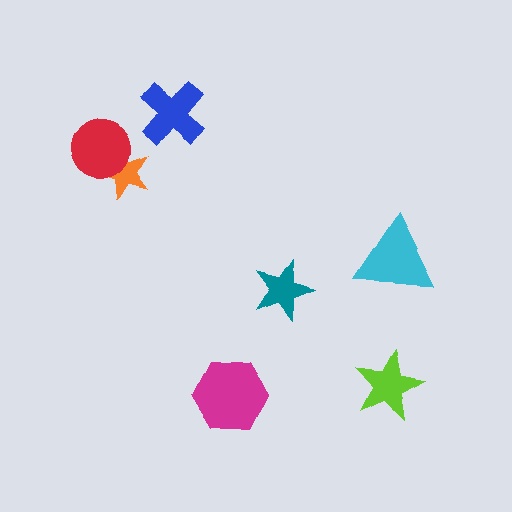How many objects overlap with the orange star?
1 object overlaps with the orange star.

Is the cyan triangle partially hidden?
No, no other shape covers it.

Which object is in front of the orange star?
The red circle is in front of the orange star.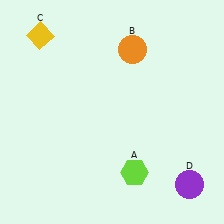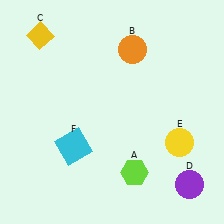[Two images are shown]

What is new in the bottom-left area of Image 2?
A cyan square (F) was added in the bottom-left area of Image 2.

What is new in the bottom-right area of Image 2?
A yellow circle (E) was added in the bottom-right area of Image 2.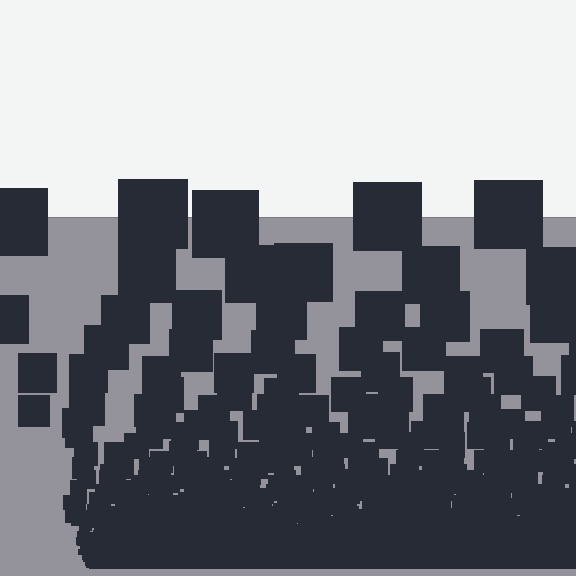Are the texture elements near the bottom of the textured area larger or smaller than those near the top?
Smaller. The gradient is inverted — elements near the bottom are smaller and denser.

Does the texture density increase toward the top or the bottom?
Density increases toward the bottom.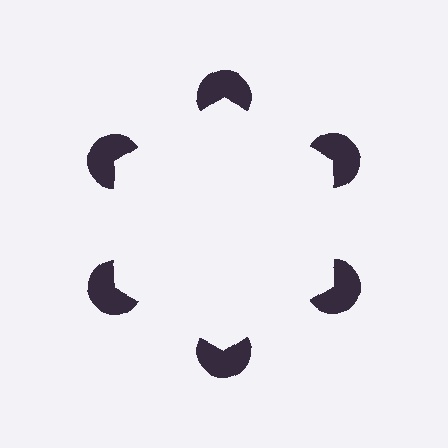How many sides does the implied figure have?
6 sides.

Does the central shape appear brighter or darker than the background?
It typically appears slightly brighter than the background, even though no actual brightness change is drawn.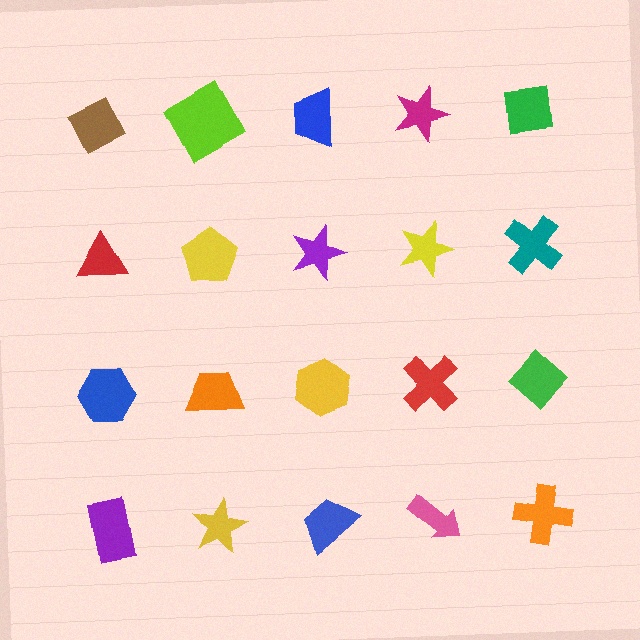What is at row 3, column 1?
A blue hexagon.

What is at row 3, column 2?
An orange trapezoid.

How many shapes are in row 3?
5 shapes.